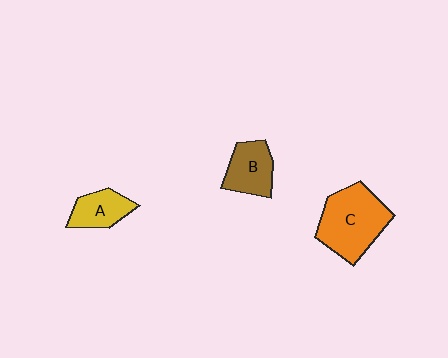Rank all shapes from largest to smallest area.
From largest to smallest: C (orange), B (brown), A (yellow).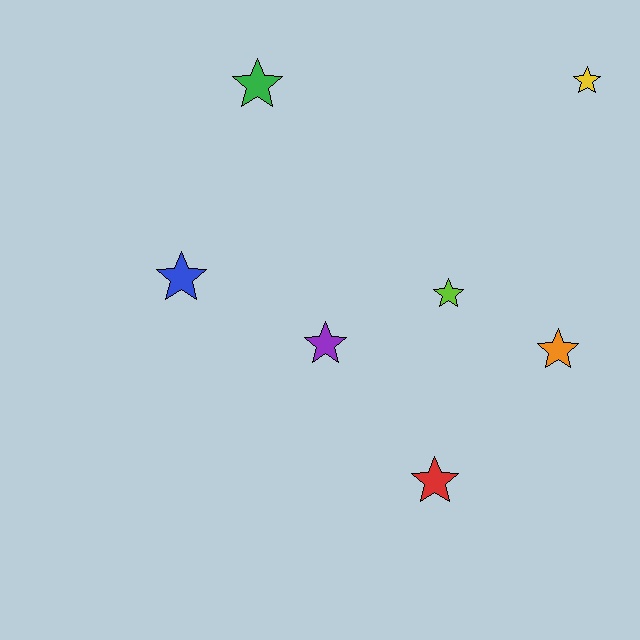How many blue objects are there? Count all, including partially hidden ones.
There is 1 blue object.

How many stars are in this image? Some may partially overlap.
There are 7 stars.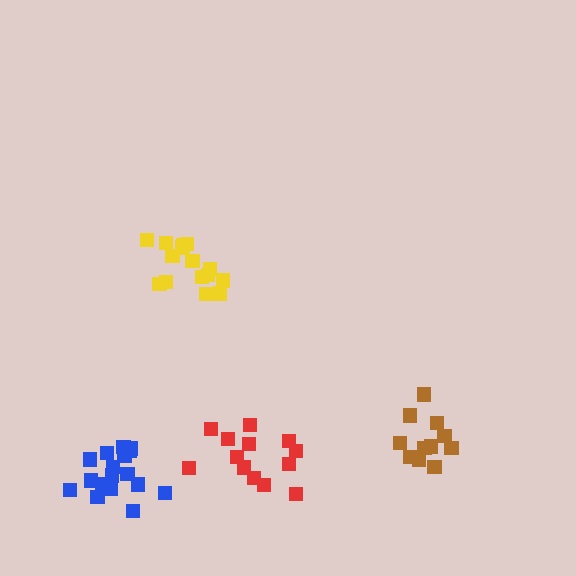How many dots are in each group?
Group 1: 13 dots, Group 2: 15 dots, Group 3: 17 dots, Group 4: 11 dots (56 total).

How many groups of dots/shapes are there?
There are 4 groups.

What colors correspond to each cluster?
The clusters are colored: red, yellow, blue, brown.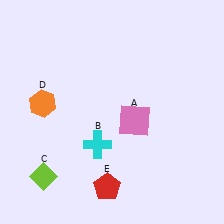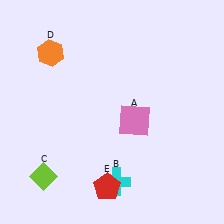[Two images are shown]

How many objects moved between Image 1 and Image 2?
2 objects moved between the two images.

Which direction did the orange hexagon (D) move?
The orange hexagon (D) moved up.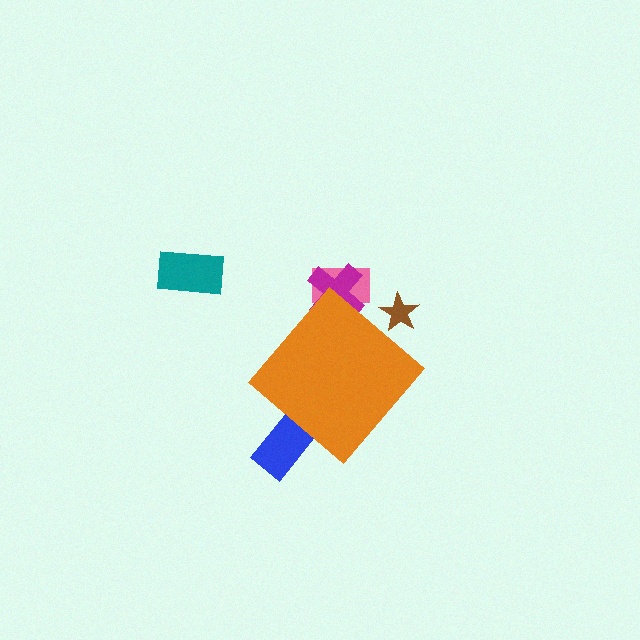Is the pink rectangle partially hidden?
Yes, the pink rectangle is partially hidden behind the orange diamond.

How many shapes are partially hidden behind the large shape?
4 shapes are partially hidden.